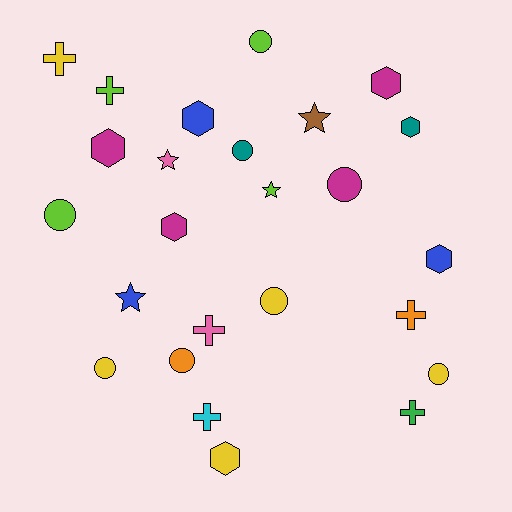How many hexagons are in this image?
There are 7 hexagons.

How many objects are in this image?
There are 25 objects.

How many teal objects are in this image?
There are 2 teal objects.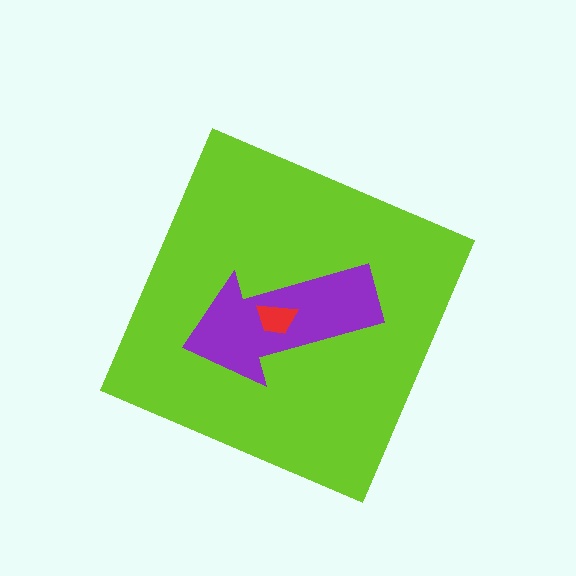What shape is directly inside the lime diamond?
The purple arrow.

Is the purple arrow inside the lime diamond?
Yes.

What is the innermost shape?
The red trapezoid.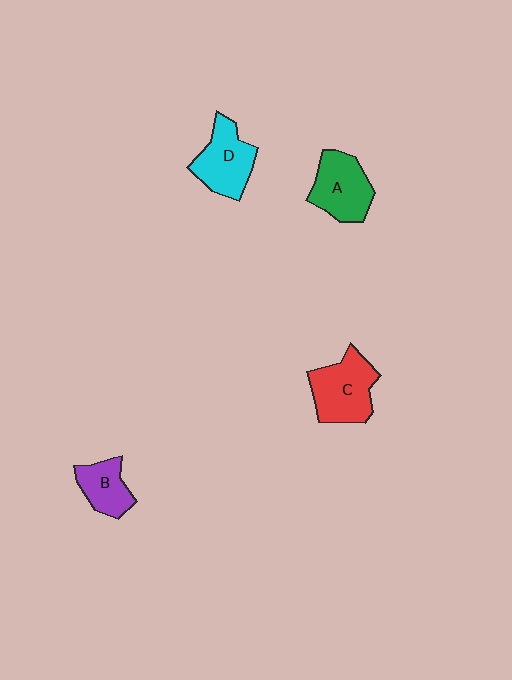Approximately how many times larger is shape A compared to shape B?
Approximately 1.4 times.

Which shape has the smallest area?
Shape B (purple).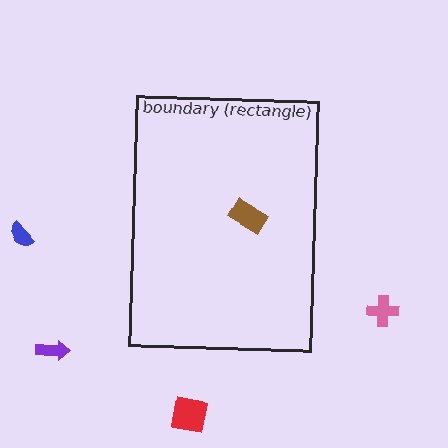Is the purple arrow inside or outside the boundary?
Outside.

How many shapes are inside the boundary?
1 inside, 4 outside.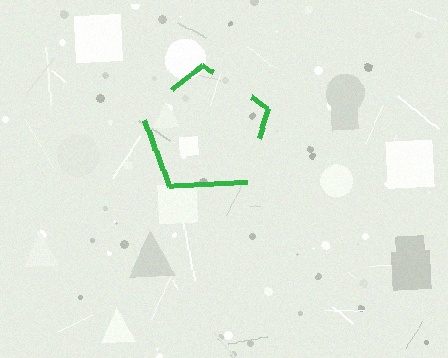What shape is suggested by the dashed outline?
The dashed outline suggests a pentagon.